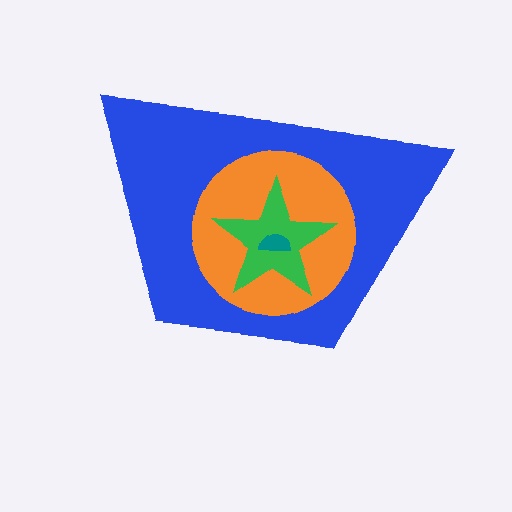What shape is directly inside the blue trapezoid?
The orange circle.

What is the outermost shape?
The blue trapezoid.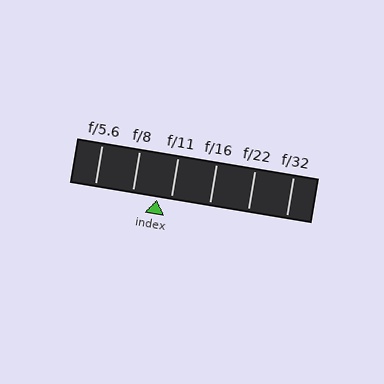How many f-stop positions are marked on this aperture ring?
There are 6 f-stop positions marked.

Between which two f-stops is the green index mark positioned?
The index mark is between f/8 and f/11.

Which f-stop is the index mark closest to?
The index mark is closest to f/11.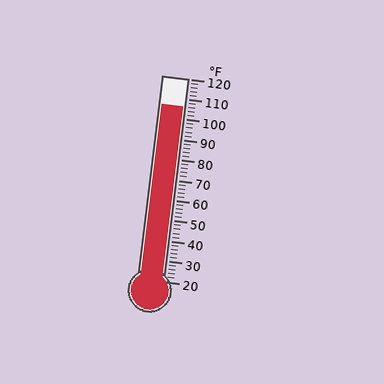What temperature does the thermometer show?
The thermometer shows approximately 106°F.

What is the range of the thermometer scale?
The thermometer scale ranges from 20°F to 120°F.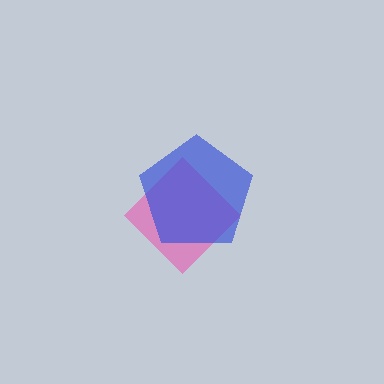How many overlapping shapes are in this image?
There are 2 overlapping shapes in the image.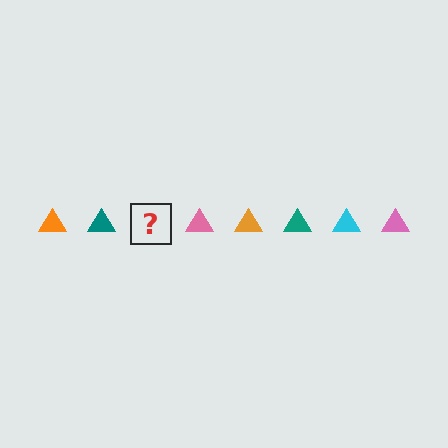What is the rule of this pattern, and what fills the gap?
The rule is that the pattern cycles through orange, teal, cyan, pink triangles. The gap should be filled with a cyan triangle.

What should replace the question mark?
The question mark should be replaced with a cyan triangle.